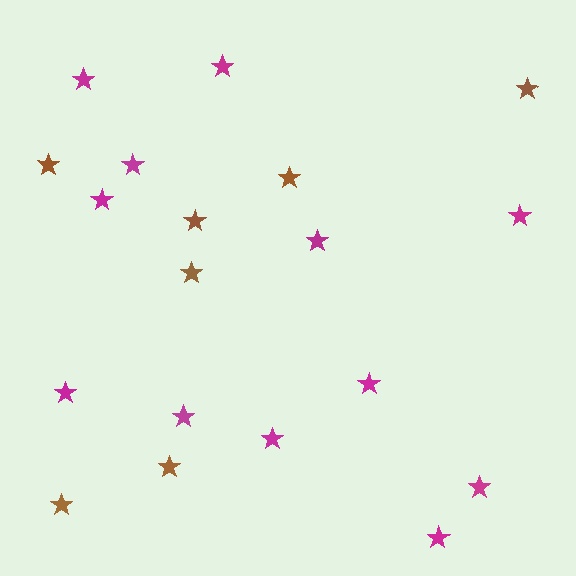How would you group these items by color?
There are 2 groups: one group of brown stars (7) and one group of magenta stars (12).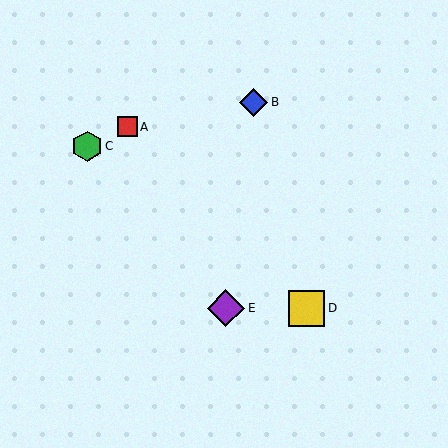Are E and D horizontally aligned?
Yes, both are at y≈308.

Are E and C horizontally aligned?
No, E is at y≈308 and C is at y≈146.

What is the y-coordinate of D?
Object D is at y≈308.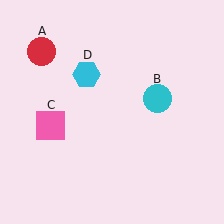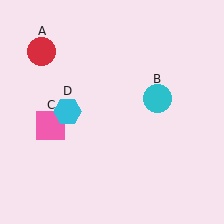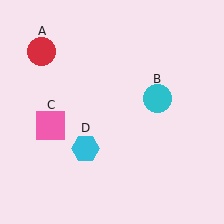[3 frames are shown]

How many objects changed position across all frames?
1 object changed position: cyan hexagon (object D).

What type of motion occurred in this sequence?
The cyan hexagon (object D) rotated counterclockwise around the center of the scene.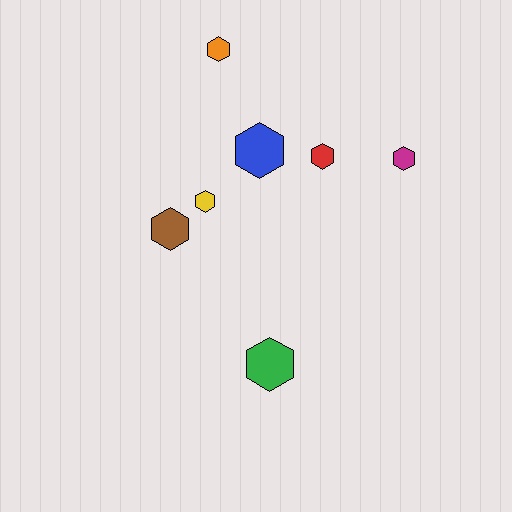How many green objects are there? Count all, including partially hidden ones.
There is 1 green object.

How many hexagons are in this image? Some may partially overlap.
There are 7 hexagons.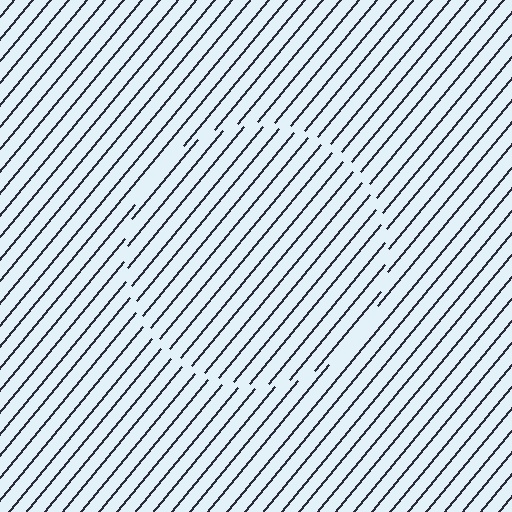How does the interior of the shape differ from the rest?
The interior of the shape contains the same grating, shifted by half a period — the contour is defined by the phase discontinuity where line-ends from the inner and outer gratings abut.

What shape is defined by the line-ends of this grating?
An illusory circle. The interior of the shape contains the same grating, shifted by half a period — the contour is defined by the phase discontinuity where line-ends from the inner and outer gratings abut.